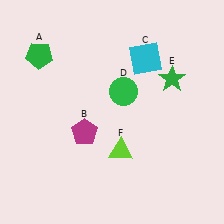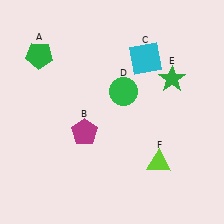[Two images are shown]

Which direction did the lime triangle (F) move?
The lime triangle (F) moved right.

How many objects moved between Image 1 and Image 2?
1 object moved between the two images.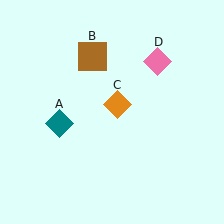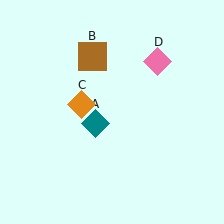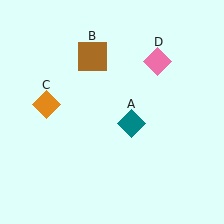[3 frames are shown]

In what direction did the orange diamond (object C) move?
The orange diamond (object C) moved left.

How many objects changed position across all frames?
2 objects changed position: teal diamond (object A), orange diamond (object C).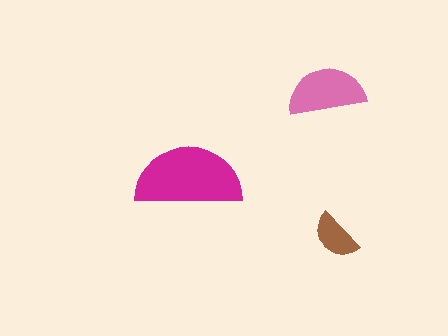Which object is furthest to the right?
The brown semicircle is rightmost.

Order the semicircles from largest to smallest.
the magenta one, the pink one, the brown one.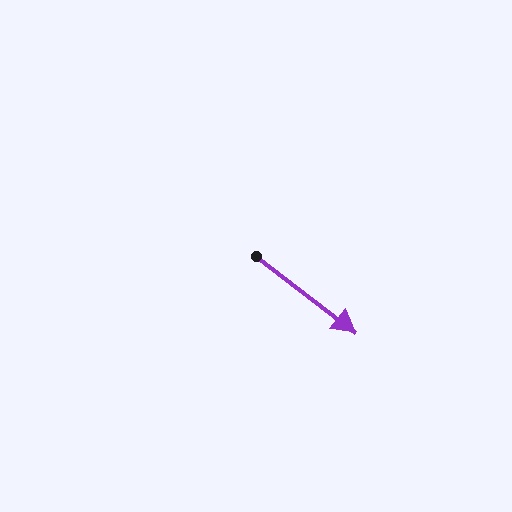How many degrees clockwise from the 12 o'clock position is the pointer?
Approximately 128 degrees.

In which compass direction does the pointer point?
Southeast.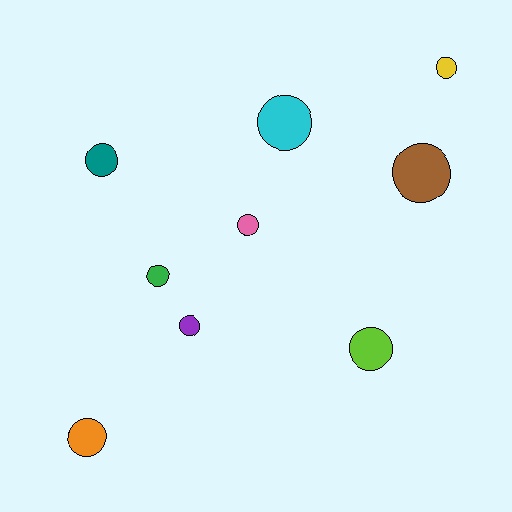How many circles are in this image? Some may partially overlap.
There are 9 circles.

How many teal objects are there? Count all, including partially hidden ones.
There is 1 teal object.